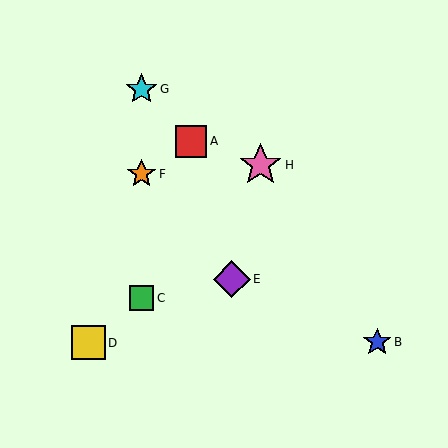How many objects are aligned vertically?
3 objects (C, F, G) are aligned vertically.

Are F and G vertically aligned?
Yes, both are at x≈142.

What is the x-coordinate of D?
Object D is at x≈88.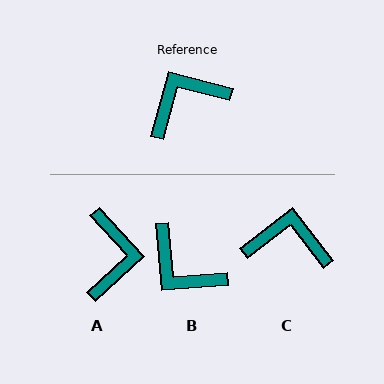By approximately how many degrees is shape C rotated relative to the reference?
Approximately 37 degrees clockwise.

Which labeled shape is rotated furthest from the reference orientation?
A, about 122 degrees away.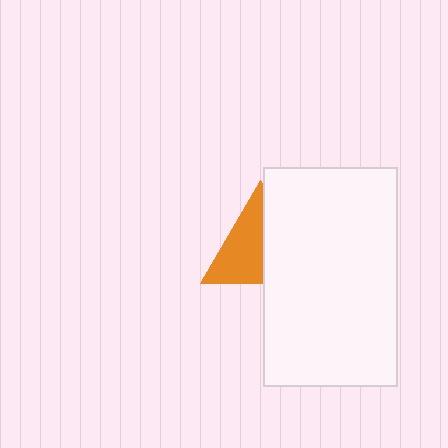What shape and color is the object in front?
The object in front is a white rectangle.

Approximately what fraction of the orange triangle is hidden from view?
Roughly 45% of the orange triangle is hidden behind the white rectangle.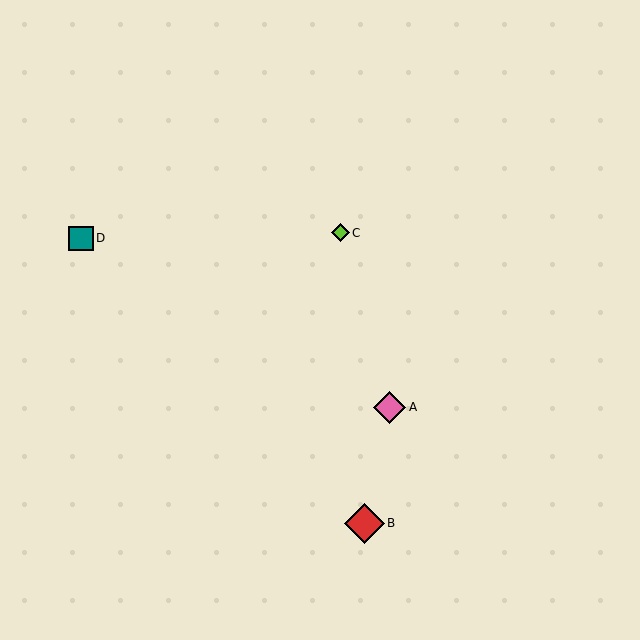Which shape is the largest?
The red diamond (labeled B) is the largest.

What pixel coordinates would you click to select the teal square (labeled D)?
Click at (81, 238) to select the teal square D.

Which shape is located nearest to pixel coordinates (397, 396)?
The pink diamond (labeled A) at (390, 407) is nearest to that location.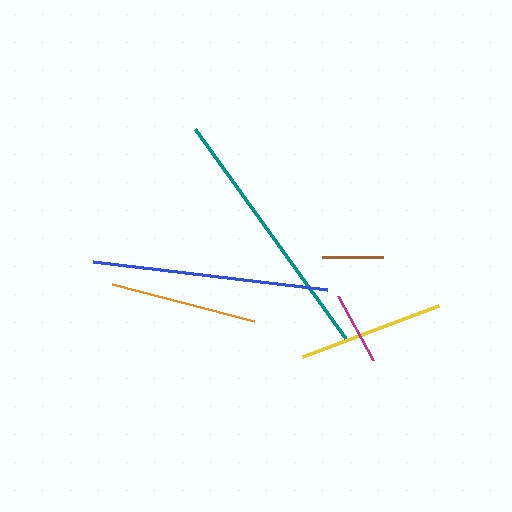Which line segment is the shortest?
The brown line is the shortest at approximately 61 pixels.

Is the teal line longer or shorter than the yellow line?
The teal line is longer than the yellow line.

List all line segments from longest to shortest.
From longest to shortest: teal, blue, orange, yellow, magenta, brown.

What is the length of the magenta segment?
The magenta segment is approximately 73 pixels long.